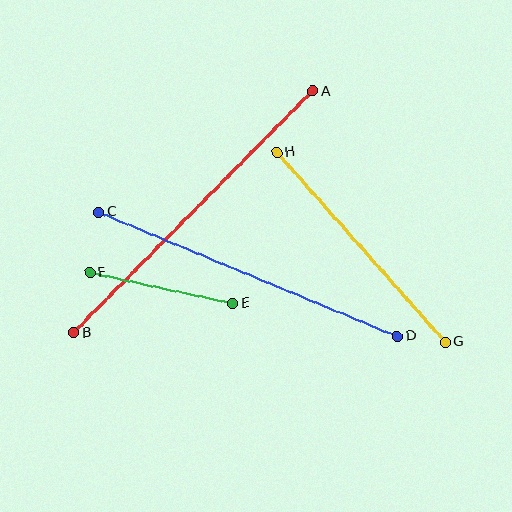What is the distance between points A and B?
The distance is approximately 340 pixels.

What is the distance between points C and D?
The distance is approximately 324 pixels.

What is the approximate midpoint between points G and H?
The midpoint is at approximately (361, 247) pixels.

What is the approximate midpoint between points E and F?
The midpoint is at approximately (161, 288) pixels.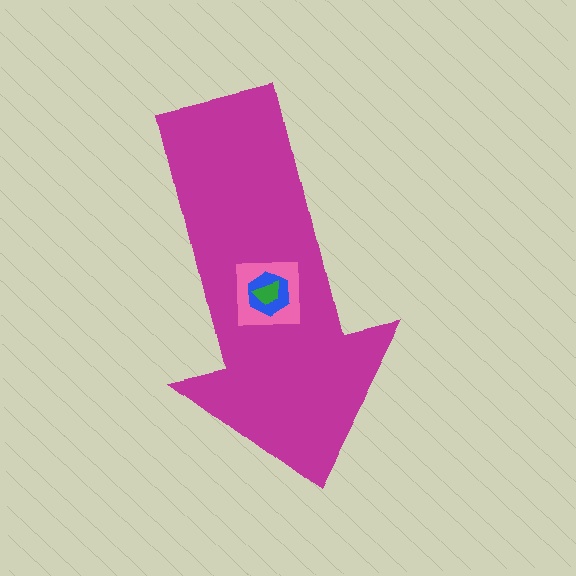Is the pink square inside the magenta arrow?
Yes.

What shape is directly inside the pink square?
The blue hexagon.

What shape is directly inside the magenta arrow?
The pink square.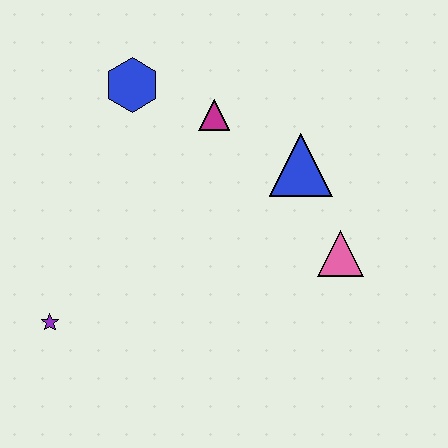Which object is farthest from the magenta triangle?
The purple star is farthest from the magenta triangle.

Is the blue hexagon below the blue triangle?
No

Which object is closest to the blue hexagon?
The magenta triangle is closest to the blue hexagon.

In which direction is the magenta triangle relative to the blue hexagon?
The magenta triangle is to the right of the blue hexagon.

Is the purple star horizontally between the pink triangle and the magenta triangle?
No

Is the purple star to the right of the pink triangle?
No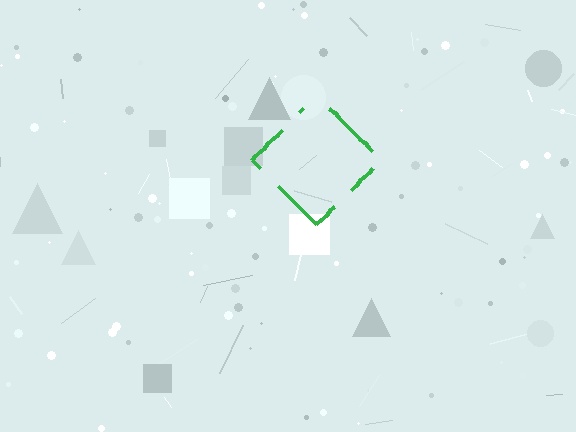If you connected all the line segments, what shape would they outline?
They would outline a diamond.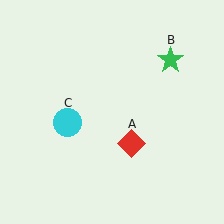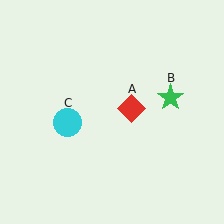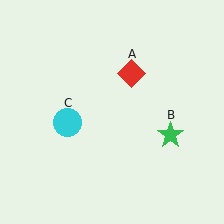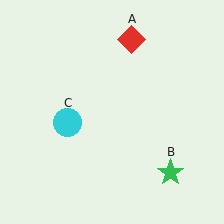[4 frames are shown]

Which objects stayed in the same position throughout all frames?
Cyan circle (object C) remained stationary.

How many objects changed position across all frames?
2 objects changed position: red diamond (object A), green star (object B).